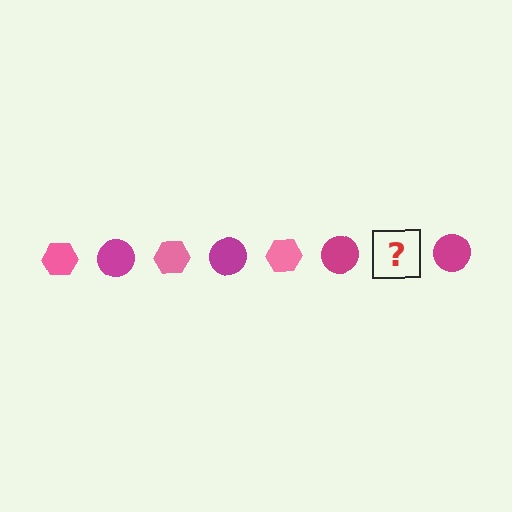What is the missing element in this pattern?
The missing element is a pink hexagon.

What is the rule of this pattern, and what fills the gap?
The rule is that the pattern alternates between pink hexagon and magenta circle. The gap should be filled with a pink hexagon.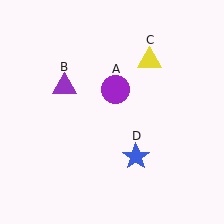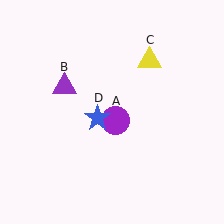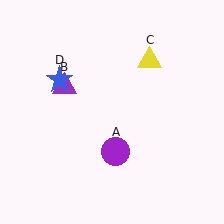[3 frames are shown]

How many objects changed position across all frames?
2 objects changed position: purple circle (object A), blue star (object D).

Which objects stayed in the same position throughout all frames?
Purple triangle (object B) and yellow triangle (object C) remained stationary.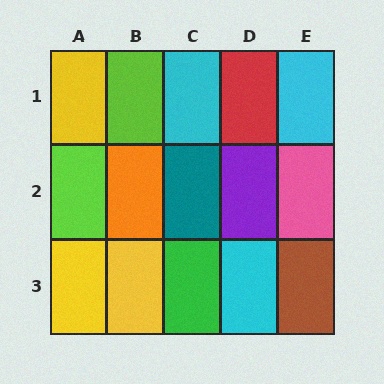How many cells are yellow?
3 cells are yellow.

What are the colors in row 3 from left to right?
Yellow, yellow, green, cyan, brown.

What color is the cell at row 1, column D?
Red.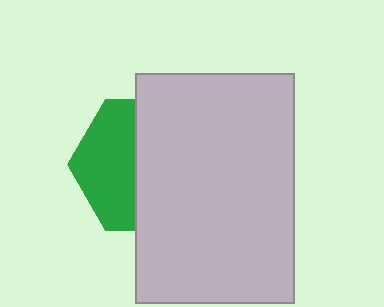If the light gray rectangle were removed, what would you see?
You would see the complete green hexagon.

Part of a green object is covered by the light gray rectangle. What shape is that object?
It is a hexagon.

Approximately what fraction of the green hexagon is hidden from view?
Roughly 57% of the green hexagon is hidden behind the light gray rectangle.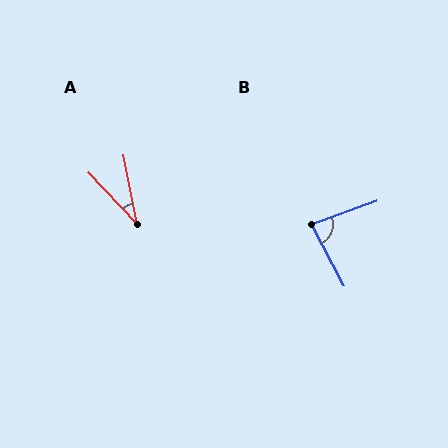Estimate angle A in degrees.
Approximately 33 degrees.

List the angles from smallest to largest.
A (33°), B (82°).